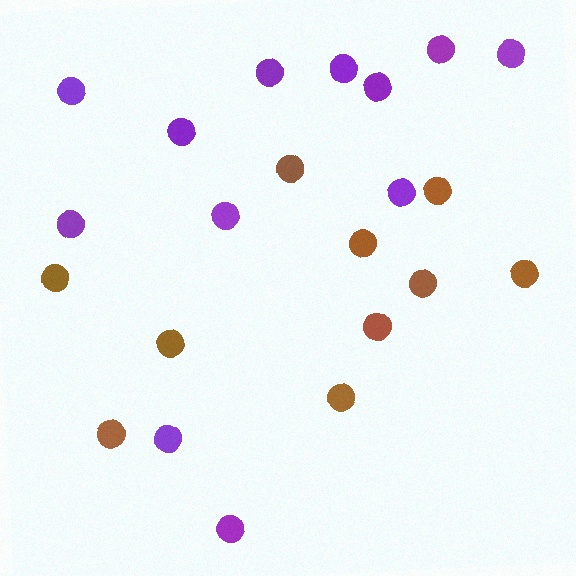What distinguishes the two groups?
There are 2 groups: one group of purple circles (12) and one group of brown circles (10).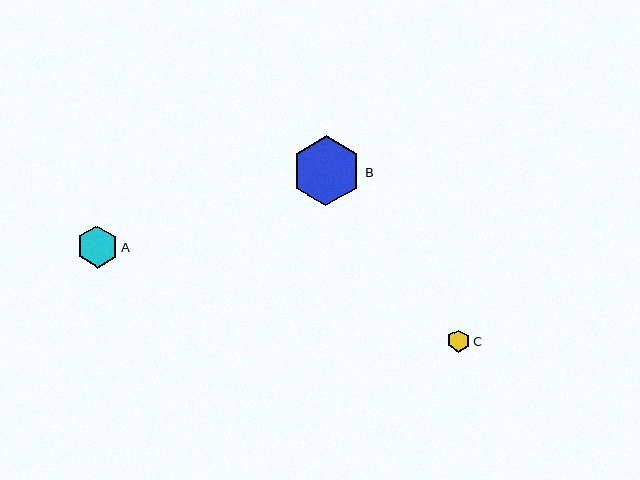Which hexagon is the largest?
Hexagon B is the largest with a size of approximately 70 pixels.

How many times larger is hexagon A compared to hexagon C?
Hexagon A is approximately 1.9 times the size of hexagon C.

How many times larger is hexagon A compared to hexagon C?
Hexagon A is approximately 1.9 times the size of hexagon C.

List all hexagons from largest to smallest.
From largest to smallest: B, A, C.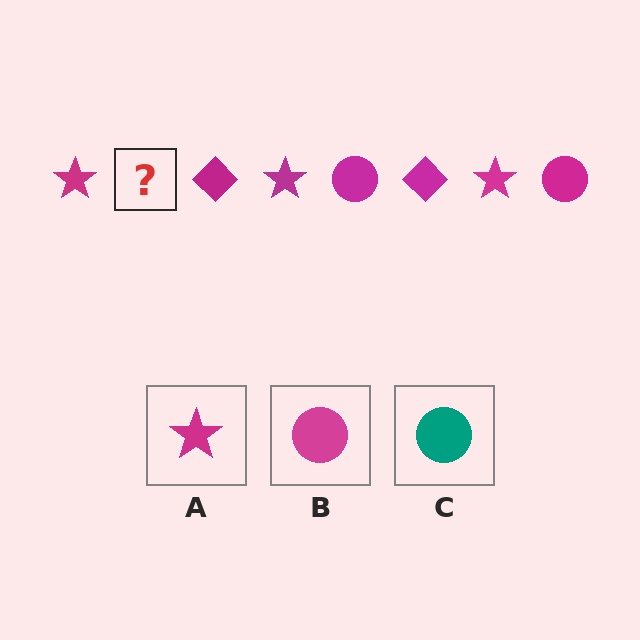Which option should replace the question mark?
Option B.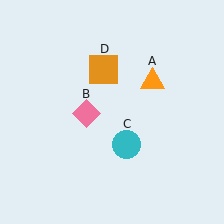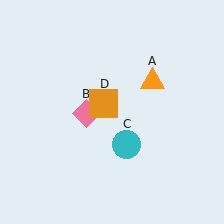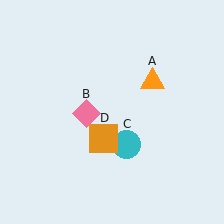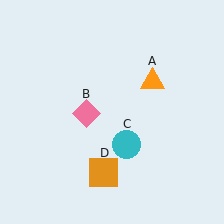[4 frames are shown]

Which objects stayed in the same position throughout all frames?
Orange triangle (object A) and pink diamond (object B) and cyan circle (object C) remained stationary.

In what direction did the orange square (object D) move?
The orange square (object D) moved down.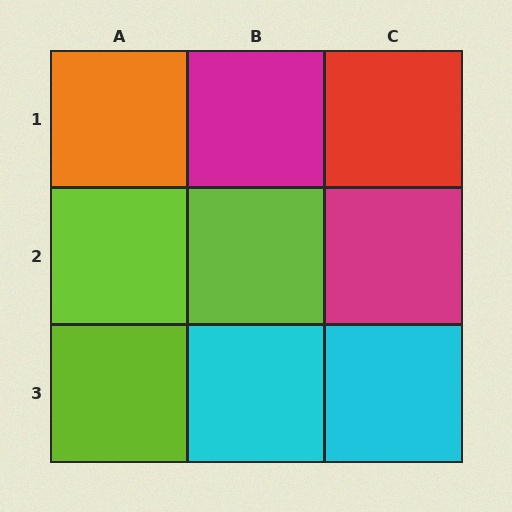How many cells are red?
1 cell is red.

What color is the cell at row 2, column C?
Magenta.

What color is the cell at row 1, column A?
Orange.